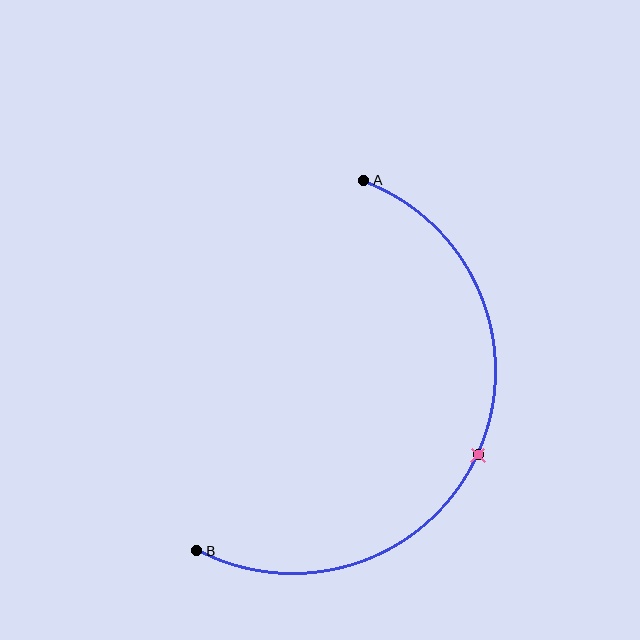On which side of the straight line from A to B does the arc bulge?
The arc bulges to the right of the straight line connecting A and B.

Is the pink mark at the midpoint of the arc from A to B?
Yes. The pink mark lies on the arc at equal arc-length from both A and B — it is the arc midpoint.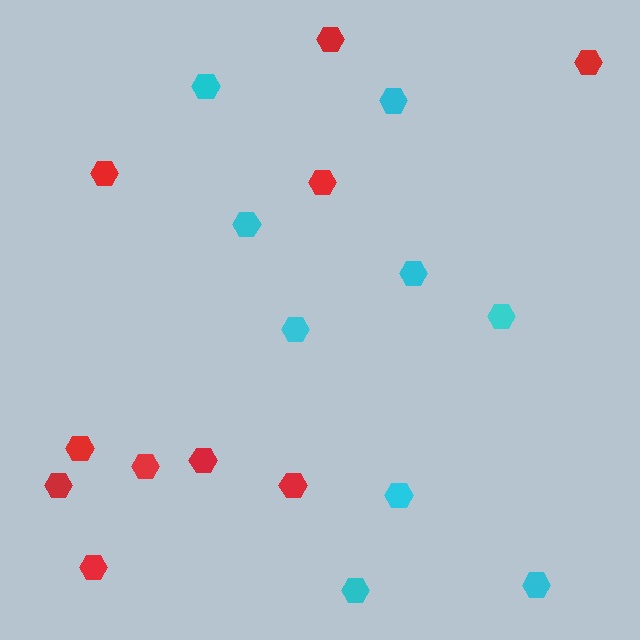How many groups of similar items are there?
There are 2 groups: one group of red hexagons (10) and one group of cyan hexagons (9).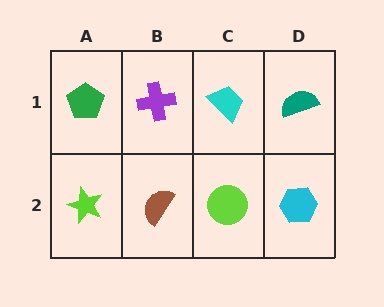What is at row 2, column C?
A lime circle.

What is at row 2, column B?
A brown semicircle.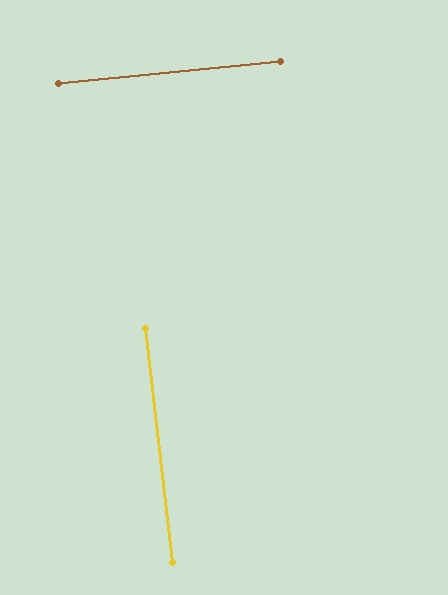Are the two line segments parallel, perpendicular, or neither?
Perpendicular — they meet at approximately 89°.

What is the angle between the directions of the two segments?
Approximately 89 degrees.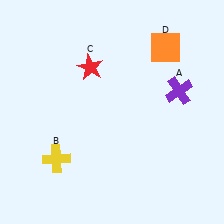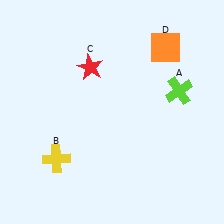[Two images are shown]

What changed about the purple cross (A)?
In Image 1, A is purple. In Image 2, it changed to lime.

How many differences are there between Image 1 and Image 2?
There is 1 difference between the two images.